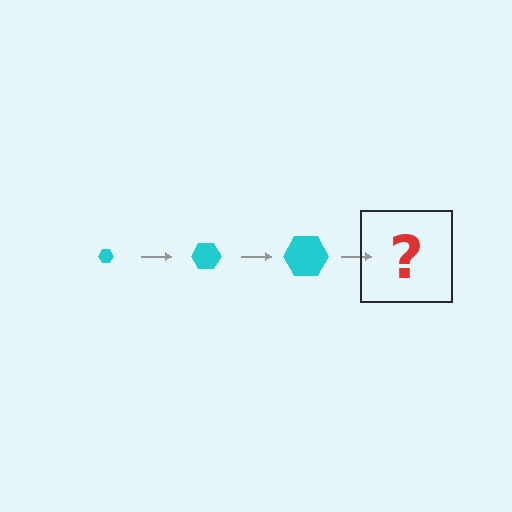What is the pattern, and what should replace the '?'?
The pattern is that the hexagon gets progressively larger each step. The '?' should be a cyan hexagon, larger than the previous one.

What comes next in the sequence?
The next element should be a cyan hexagon, larger than the previous one.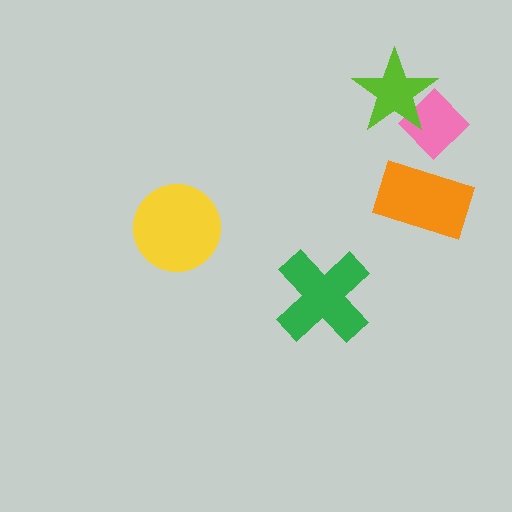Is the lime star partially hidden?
No, no other shape covers it.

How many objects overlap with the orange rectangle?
0 objects overlap with the orange rectangle.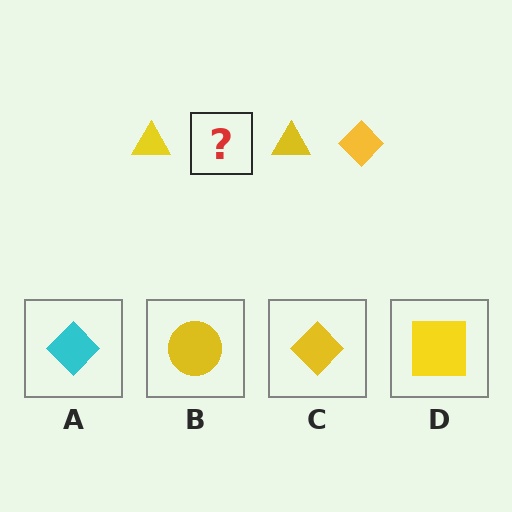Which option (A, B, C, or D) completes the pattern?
C.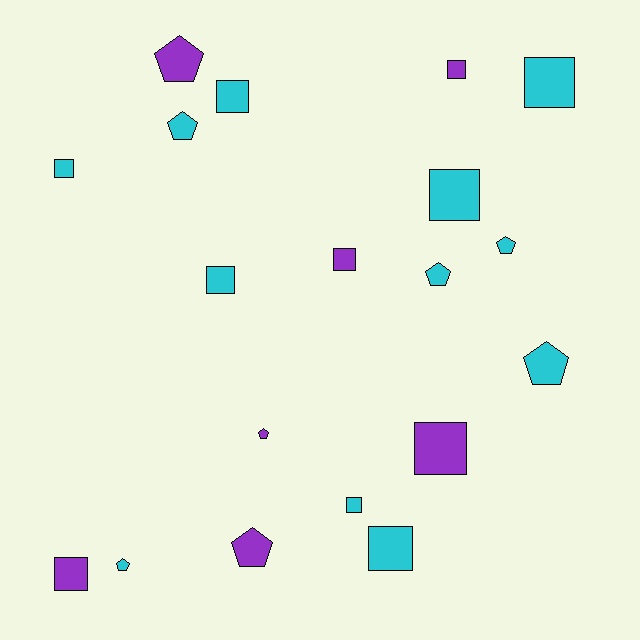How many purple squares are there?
There are 4 purple squares.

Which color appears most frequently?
Cyan, with 12 objects.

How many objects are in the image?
There are 19 objects.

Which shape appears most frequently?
Square, with 11 objects.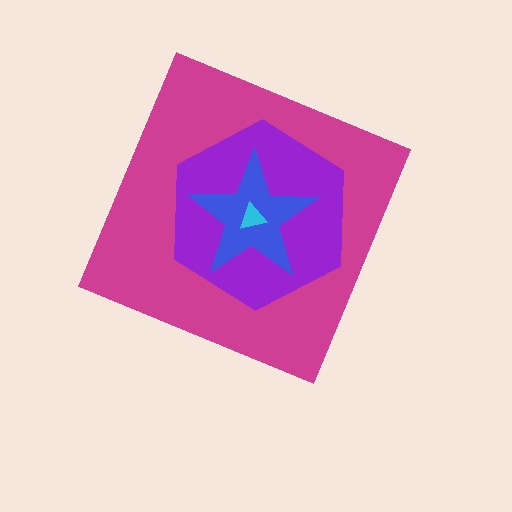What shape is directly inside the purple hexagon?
The blue star.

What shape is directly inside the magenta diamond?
The purple hexagon.